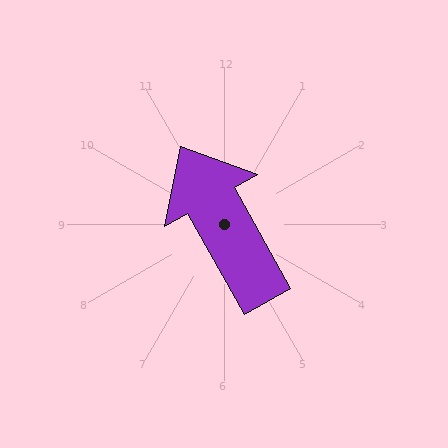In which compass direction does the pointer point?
Northwest.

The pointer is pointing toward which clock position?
Roughly 11 o'clock.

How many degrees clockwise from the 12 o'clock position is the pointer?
Approximately 331 degrees.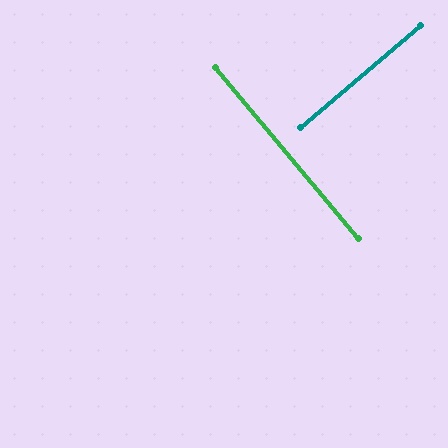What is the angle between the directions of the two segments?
Approximately 89 degrees.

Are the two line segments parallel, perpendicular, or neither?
Perpendicular — they meet at approximately 89°.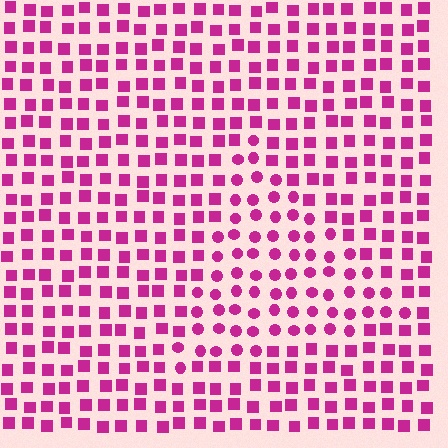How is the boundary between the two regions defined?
The boundary is defined by a change in element shape: circles inside vs. squares outside. All elements share the same color and spacing.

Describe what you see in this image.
The image is filled with small magenta elements arranged in a uniform grid. A triangle-shaped region contains circles, while the surrounding area contains squares. The boundary is defined purely by the change in element shape.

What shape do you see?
I see a triangle.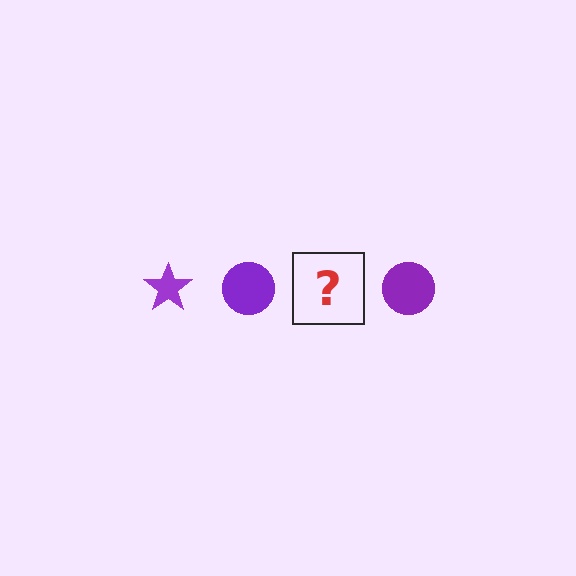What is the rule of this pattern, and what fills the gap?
The rule is that the pattern cycles through star, circle shapes in purple. The gap should be filled with a purple star.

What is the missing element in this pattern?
The missing element is a purple star.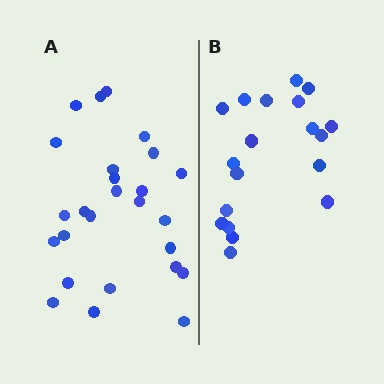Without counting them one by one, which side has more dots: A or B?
Region A (the left region) has more dots.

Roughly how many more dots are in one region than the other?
Region A has roughly 8 or so more dots than region B.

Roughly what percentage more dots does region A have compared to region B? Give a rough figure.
About 35% more.